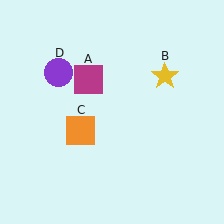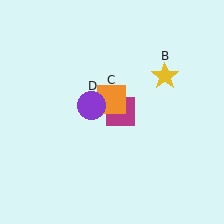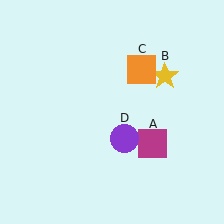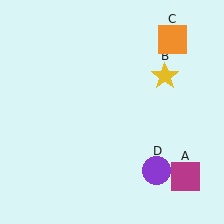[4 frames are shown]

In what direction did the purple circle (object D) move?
The purple circle (object D) moved down and to the right.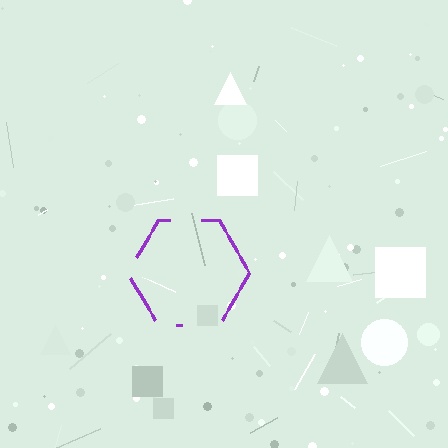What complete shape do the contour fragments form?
The contour fragments form a hexagon.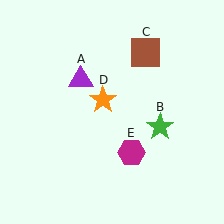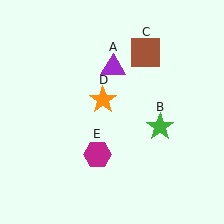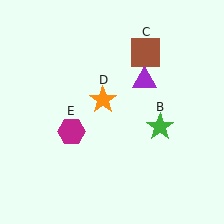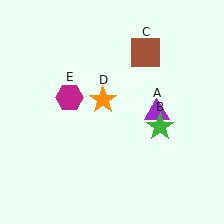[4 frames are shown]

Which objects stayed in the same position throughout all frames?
Green star (object B) and brown square (object C) and orange star (object D) remained stationary.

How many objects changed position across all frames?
2 objects changed position: purple triangle (object A), magenta hexagon (object E).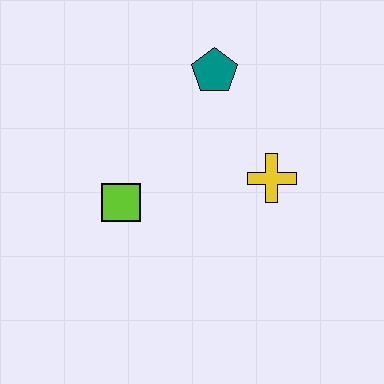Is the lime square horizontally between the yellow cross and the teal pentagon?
No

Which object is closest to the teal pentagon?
The yellow cross is closest to the teal pentagon.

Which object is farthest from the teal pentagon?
The lime square is farthest from the teal pentagon.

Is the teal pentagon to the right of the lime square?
Yes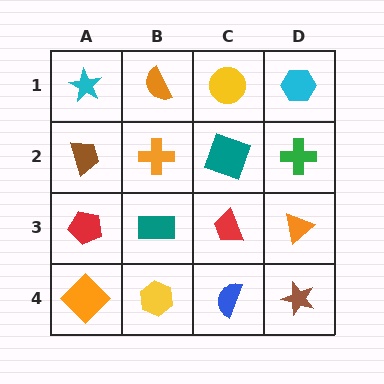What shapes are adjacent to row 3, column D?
A green cross (row 2, column D), a brown star (row 4, column D), a red trapezoid (row 3, column C).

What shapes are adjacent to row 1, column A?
A brown trapezoid (row 2, column A), an orange semicircle (row 1, column B).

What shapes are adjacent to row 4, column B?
A teal rectangle (row 3, column B), an orange diamond (row 4, column A), a blue semicircle (row 4, column C).